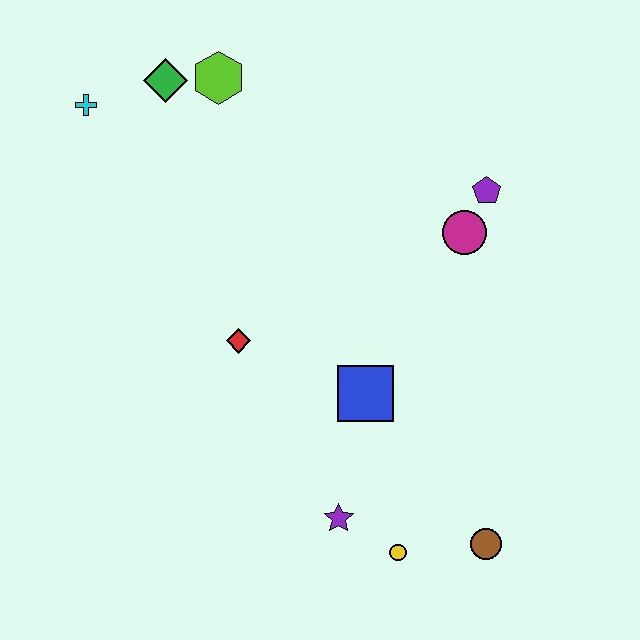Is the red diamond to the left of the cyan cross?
No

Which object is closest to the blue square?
The purple star is closest to the blue square.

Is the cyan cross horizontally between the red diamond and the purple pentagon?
No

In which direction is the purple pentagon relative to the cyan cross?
The purple pentagon is to the right of the cyan cross.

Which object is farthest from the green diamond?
The brown circle is farthest from the green diamond.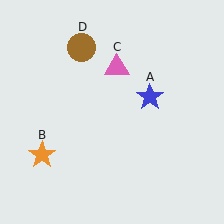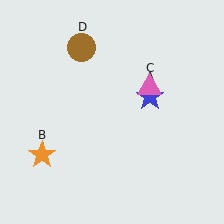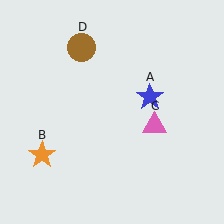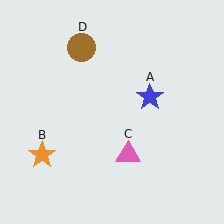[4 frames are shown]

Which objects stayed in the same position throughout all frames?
Blue star (object A) and orange star (object B) and brown circle (object D) remained stationary.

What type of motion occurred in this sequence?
The pink triangle (object C) rotated clockwise around the center of the scene.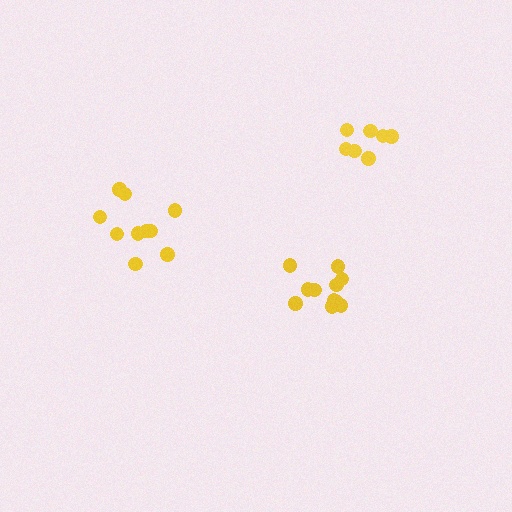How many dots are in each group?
Group 1: 7 dots, Group 2: 11 dots, Group 3: 10 dots (28 total).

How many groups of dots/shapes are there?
There are 3 groups.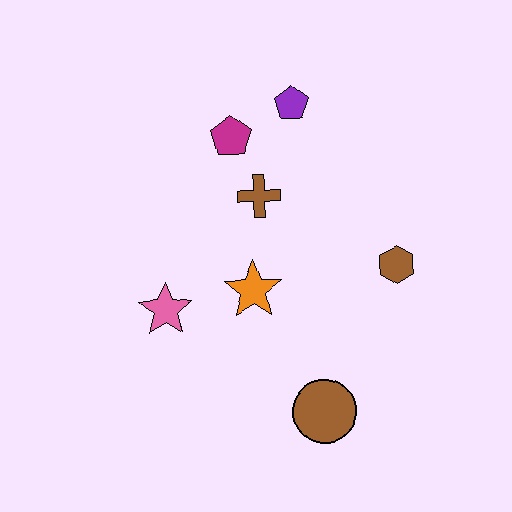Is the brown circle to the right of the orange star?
Yes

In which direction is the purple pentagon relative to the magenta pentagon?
The purple pentagon is to the right of the magenta pentagon.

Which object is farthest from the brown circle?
The purple pentagon is farthest from the brown circle.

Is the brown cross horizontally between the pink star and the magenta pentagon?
No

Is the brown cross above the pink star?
Yes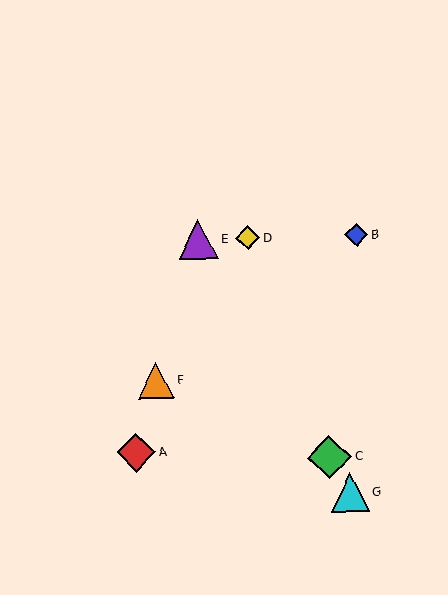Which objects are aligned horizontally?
Objects B, D, E are aligned horizontally.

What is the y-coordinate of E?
Object E is at y≈240.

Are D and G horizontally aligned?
No, D is at y≈238 and G is at y≈492.